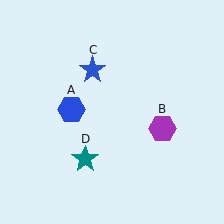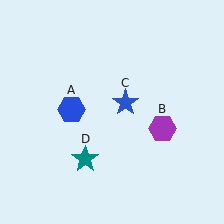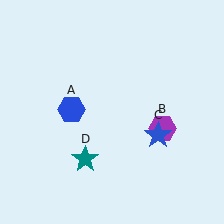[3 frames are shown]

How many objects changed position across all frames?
1 object changed position: blue star (object C).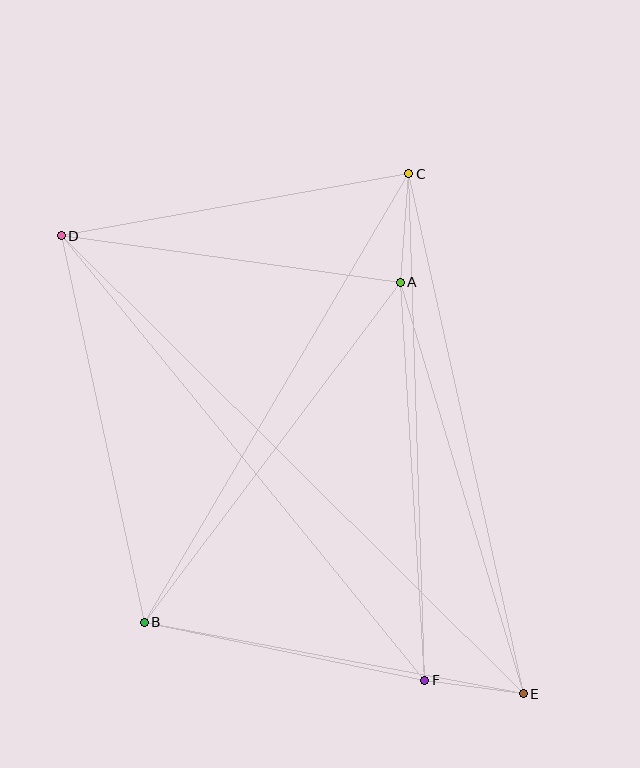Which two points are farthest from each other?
Points D and E are farthest from each other.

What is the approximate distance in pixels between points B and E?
The distance between B and E is approximately 386 pixels.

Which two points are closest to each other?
Points E and F are closest to each other.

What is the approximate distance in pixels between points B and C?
The distance between B and C is approximately 521 pixels.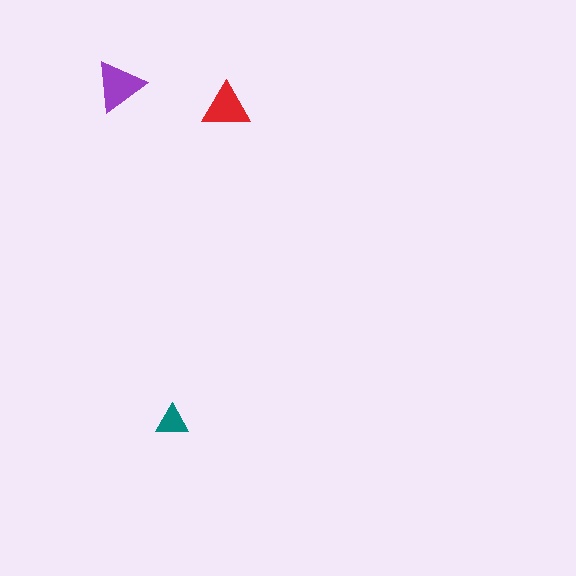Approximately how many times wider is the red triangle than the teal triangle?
About 1.5 times wider.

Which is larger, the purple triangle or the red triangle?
The purple one.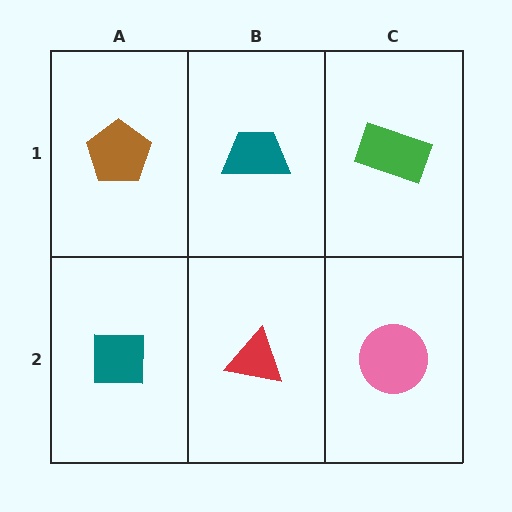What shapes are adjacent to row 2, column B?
A teal trapezoid (row 1, column B), a teal square (row 2, column A), a pink circle (row 2, column C).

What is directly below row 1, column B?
A red triangle.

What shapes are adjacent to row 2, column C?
A green rectangle (row 1, column C), a red triangle (row 2, column B).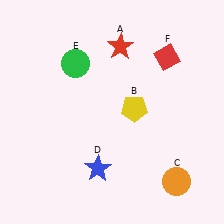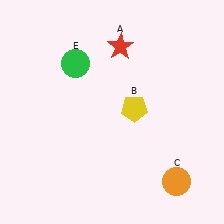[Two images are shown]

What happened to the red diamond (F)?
The red diamond (F) was removed in Image 2. It was in the top-right area of Image 1.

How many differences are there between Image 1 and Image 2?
There are 2 differences between the two images.